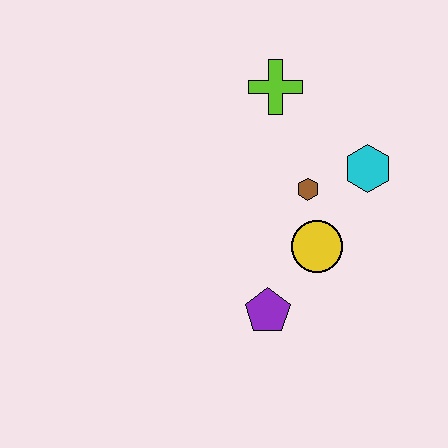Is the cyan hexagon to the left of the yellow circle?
No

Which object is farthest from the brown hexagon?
The purple pentagon is farthest from the brown hexagon.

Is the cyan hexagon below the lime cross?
Yes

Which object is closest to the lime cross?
The brown hexagon is closest to the lime cross.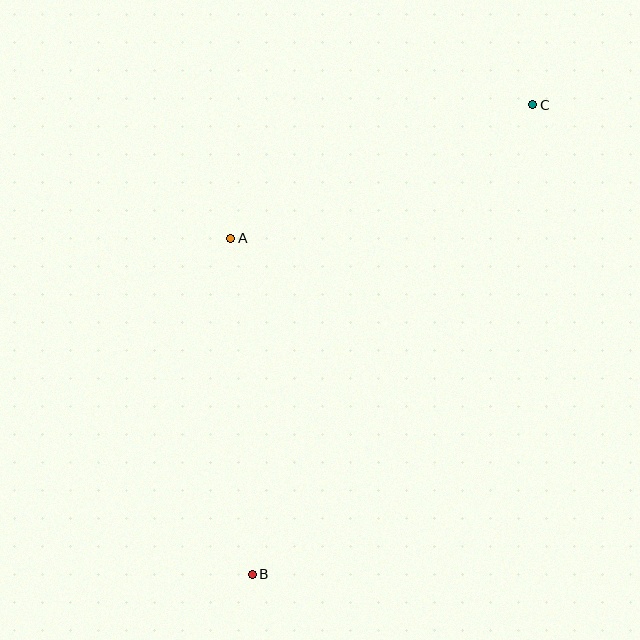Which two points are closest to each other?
Points A and C are closest to each other.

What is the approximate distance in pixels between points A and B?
The distance between A and B is approximately 337 pixels.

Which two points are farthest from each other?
Points B and C are farthest from each other.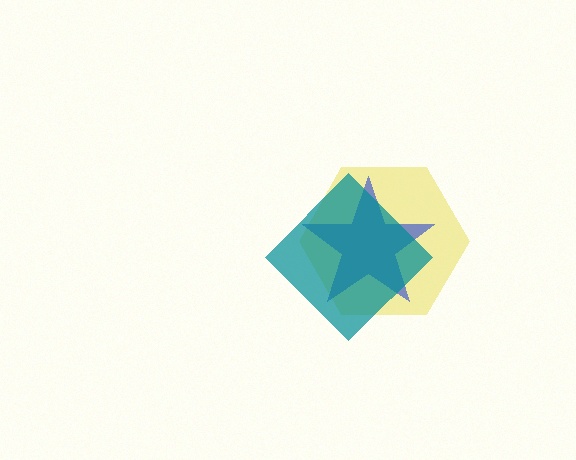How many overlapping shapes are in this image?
There are 3 overlapping shapes in the image.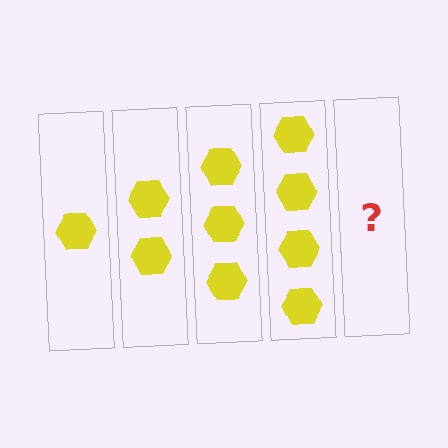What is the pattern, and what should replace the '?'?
The pattern is that each step adds one more hexagon. The '?' should be 5 hexagons.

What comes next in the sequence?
The next element should be 5 hexagons.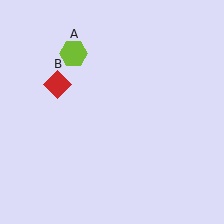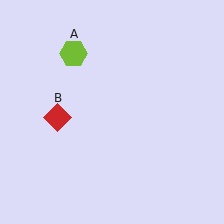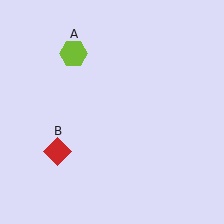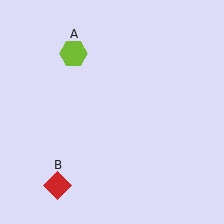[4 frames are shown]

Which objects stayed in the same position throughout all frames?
Lime hexagon (object A) remained stationary.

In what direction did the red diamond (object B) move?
The red diamond (object B) moved down.